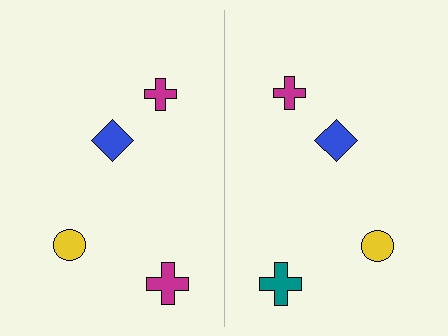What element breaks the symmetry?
The teal cross on the right side breaks the symmetry — its mirror counterpart is magenta.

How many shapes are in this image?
There are 8 shapes in this image.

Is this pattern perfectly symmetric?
No, the pattern is not perfectly symmetric. The teal cross on the right side breaks the symmetry — its mirror counterpart is magenta.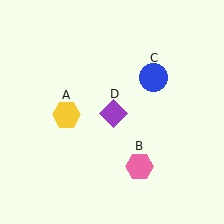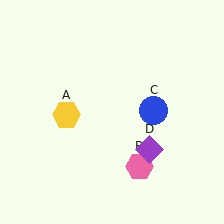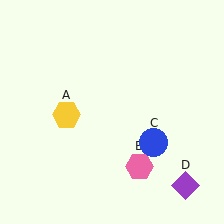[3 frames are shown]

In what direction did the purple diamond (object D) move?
The purple diamond (object D) moved down and to the right.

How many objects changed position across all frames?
2 objects changed position: blue circle (object C), purple diamond (object D).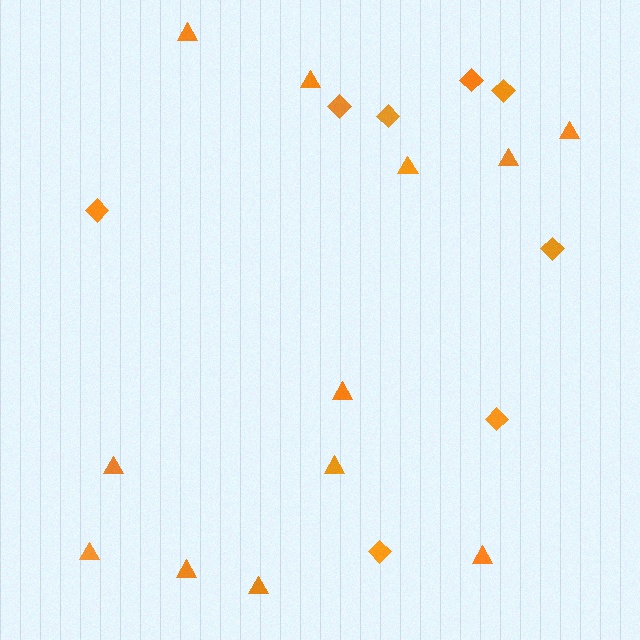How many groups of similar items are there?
There are 2 groups: one group of triangles (12) and one group of diamonds (8).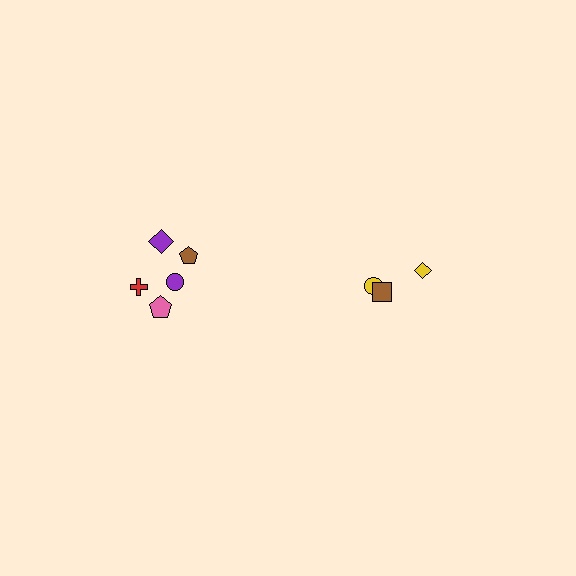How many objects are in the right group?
There are 3 objects.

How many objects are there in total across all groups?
There are 8 objects.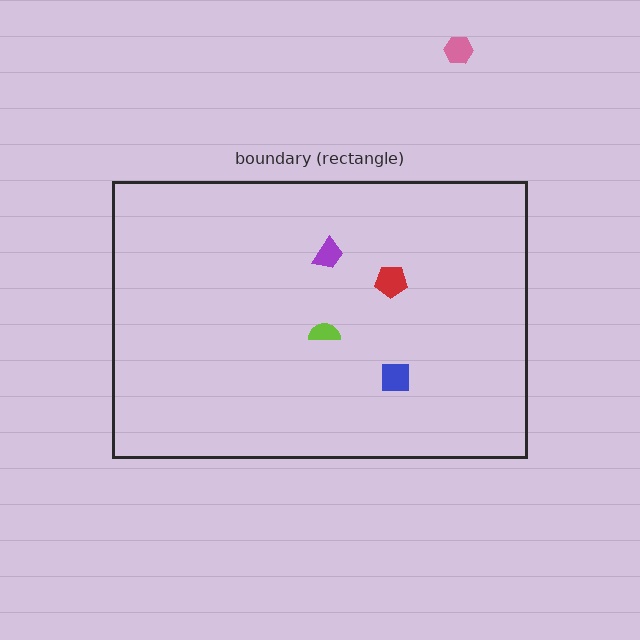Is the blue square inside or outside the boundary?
Inside.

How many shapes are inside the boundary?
4 inside, 1 outside.